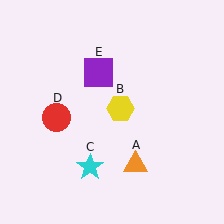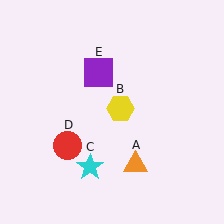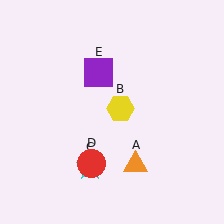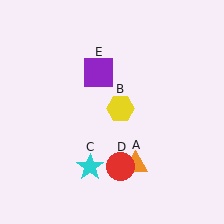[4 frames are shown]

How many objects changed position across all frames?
1 object changed position: red circle (object D).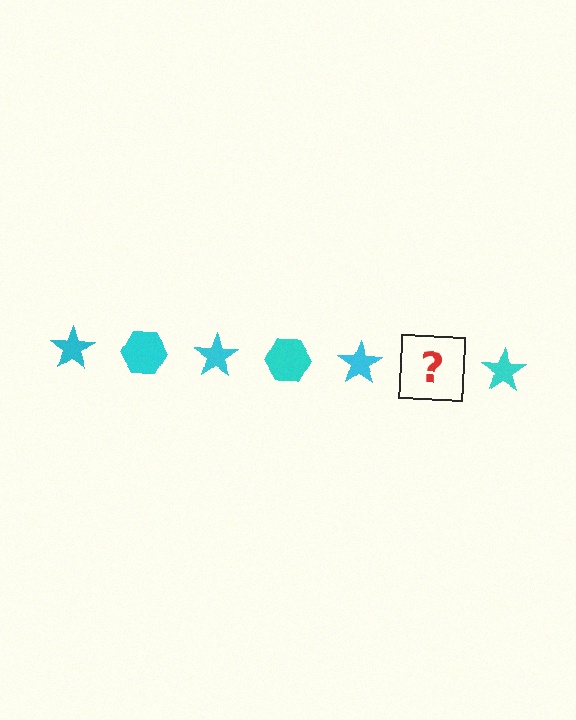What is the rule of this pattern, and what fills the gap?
The rule is that the pattern cycles through star, hexagon shapes in cyan. The gap should be filled with a cyan hexagon.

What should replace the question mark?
The question mark should be replaced with a cyan hexagon.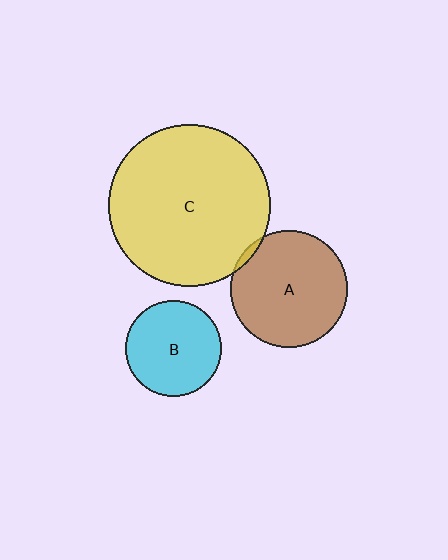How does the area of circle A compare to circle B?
Approximately 1.5 times.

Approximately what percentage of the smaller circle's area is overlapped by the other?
Approximately 5%.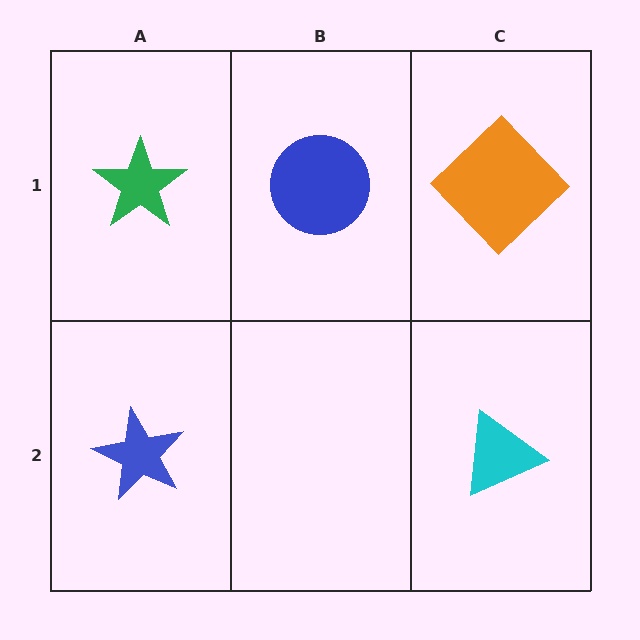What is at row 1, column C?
An orange diamond.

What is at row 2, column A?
A blue star.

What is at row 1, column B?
A blue circle.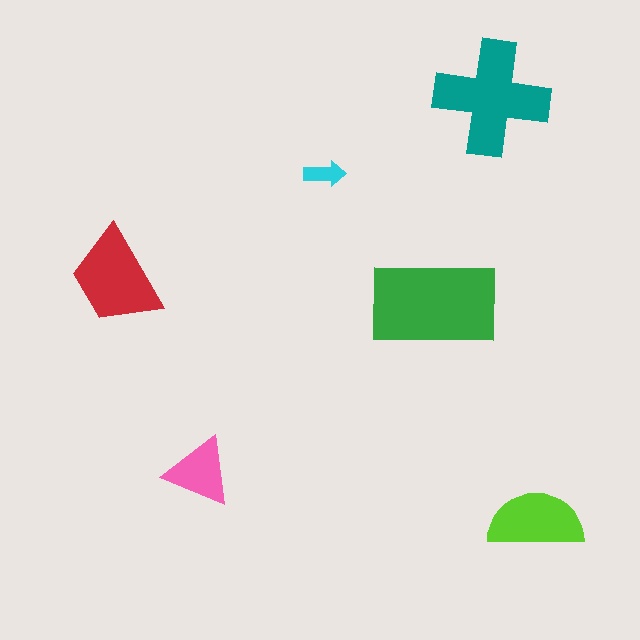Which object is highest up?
The teal cross is topmost.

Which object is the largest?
The green rectangle.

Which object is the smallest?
The cyan arrow.